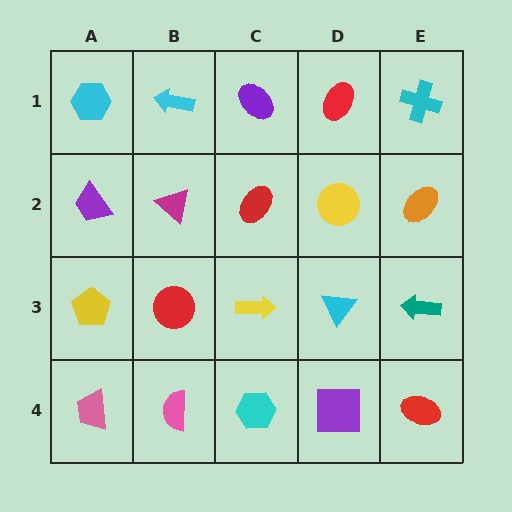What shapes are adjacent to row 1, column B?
A magenta triangle (row 2, column B), a cyan hexagon (row 1, column A), a purple ellipse (row 1, column C).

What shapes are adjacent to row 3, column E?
An orange ellipse (row 2, column E), a red ellipse (row 4, column E), a cyan triangle (row 3, column D).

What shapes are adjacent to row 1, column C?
A red ellipse (row 2, column C), a cyan arrow (row 1, column B), a red ellipse (row 1, column D).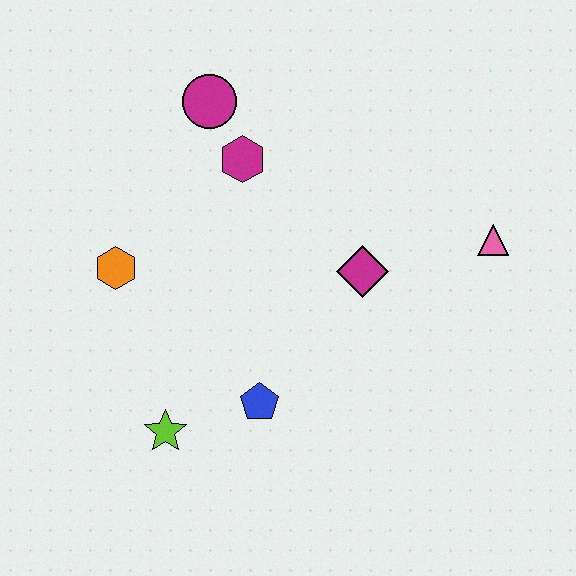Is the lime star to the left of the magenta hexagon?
Yes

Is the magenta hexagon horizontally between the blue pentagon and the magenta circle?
Yes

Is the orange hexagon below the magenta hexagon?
Yes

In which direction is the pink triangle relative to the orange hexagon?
The pink triangle is to the right of the orange hexagon.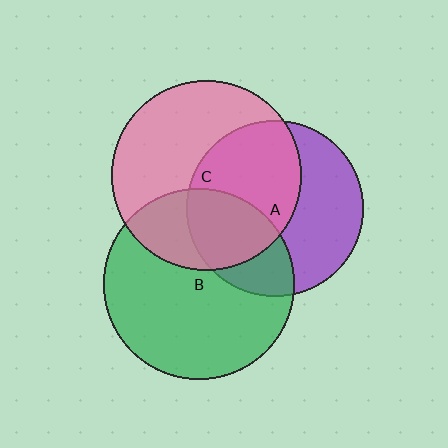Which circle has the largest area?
Circle B (green).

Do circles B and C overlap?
Yes.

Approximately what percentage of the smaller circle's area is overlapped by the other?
Approximately 30%.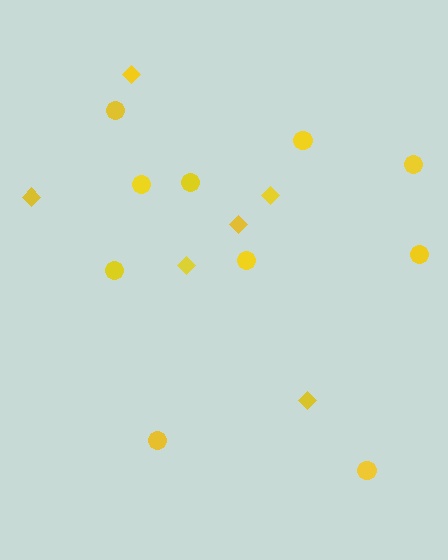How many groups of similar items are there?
There are 2 groups: one group of circles (10) and one group of diamonds (6).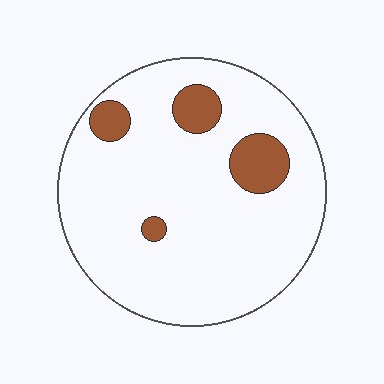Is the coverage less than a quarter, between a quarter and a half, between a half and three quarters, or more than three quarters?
Less than a quarter.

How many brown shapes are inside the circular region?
4.